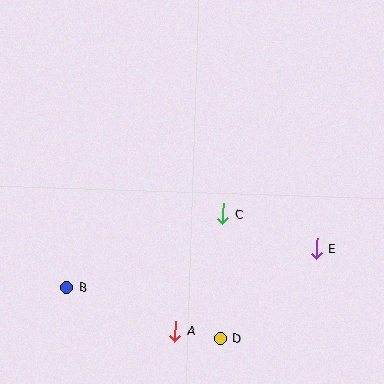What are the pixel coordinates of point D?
Point D is at (221, 338).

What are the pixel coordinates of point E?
Point E is at (316, 248).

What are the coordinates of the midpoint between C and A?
The midpoint between C and A is at (199, 272).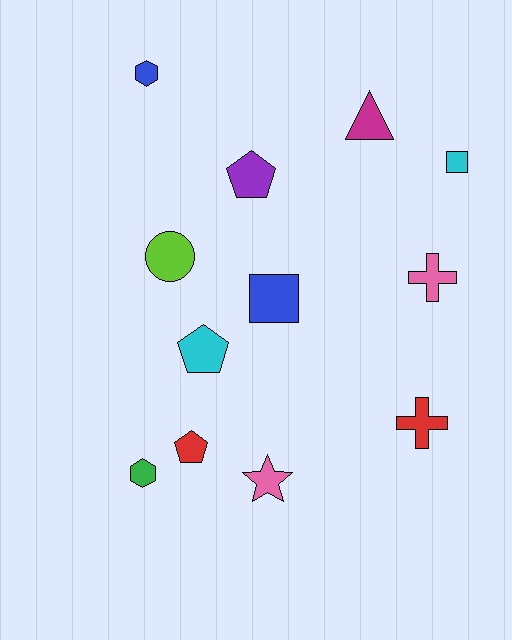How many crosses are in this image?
There are 2 crosses.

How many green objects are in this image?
There is 1 green object.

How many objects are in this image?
There are 12 objects.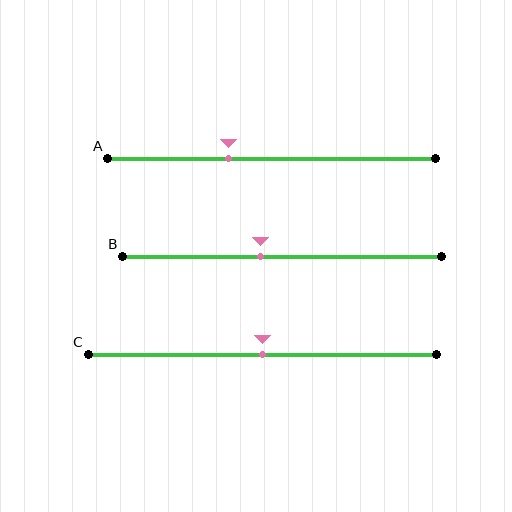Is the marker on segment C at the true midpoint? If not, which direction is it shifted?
Yes, the marker on segment C is at the true midpoint.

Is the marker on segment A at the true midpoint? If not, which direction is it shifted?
No, the marker on segment A is shifted to the left by about 13% of the segment length.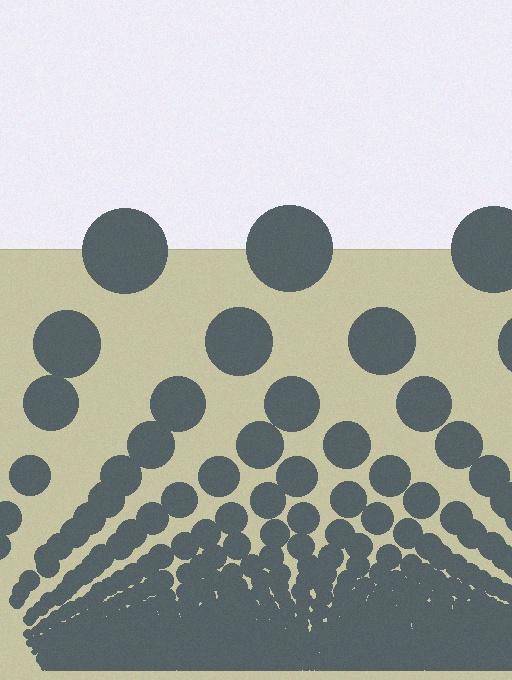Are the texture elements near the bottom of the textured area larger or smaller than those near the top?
Smaller. The gradient is inverted — elements near the bottom are smaller and denser.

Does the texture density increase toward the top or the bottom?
Density increases toward the bottom.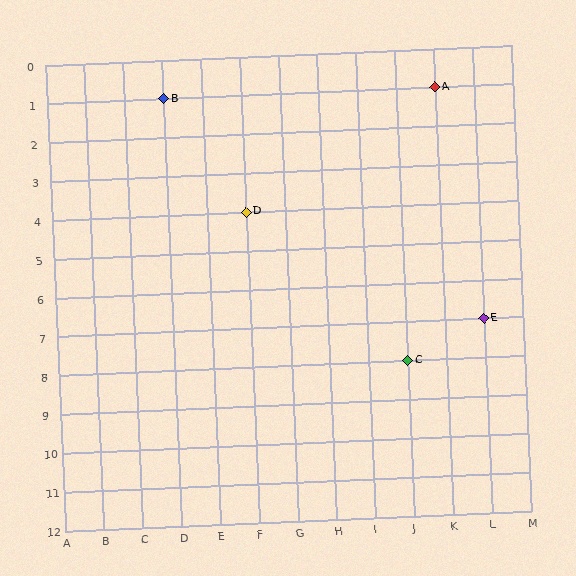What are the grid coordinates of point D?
Point D is at grid coordinates (F, 4).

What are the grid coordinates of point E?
Point E is at grid coordinates (L, 7).